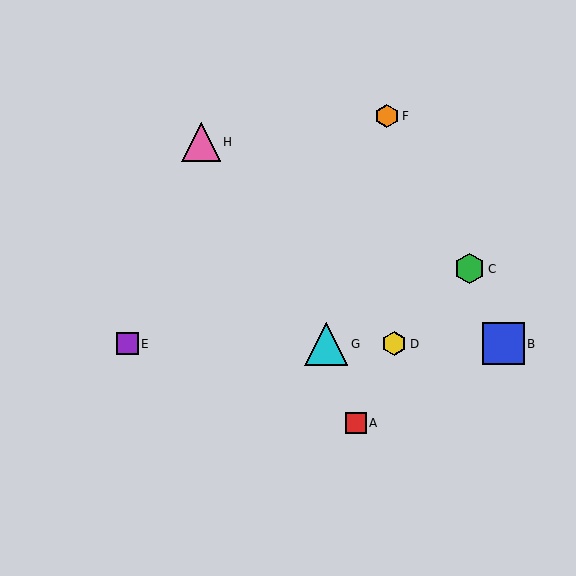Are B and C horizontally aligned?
No, B is at y≈344 and C is at y≈269.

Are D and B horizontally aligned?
Yes, both are at y≈344.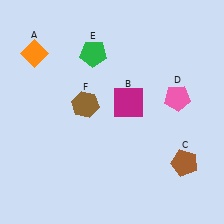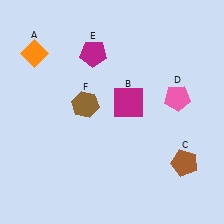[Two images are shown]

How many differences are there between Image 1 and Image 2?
There is 1 difference between the two images.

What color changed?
The pentagon (E) changed from green in Image 1 to magenta in Image 2.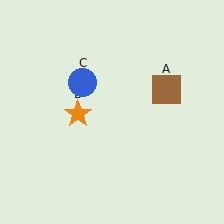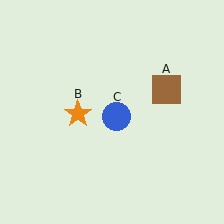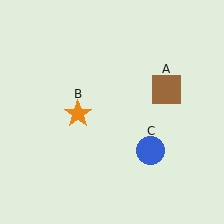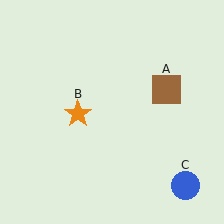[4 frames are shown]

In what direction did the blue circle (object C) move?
The blue circle (object C) moved down and to the right.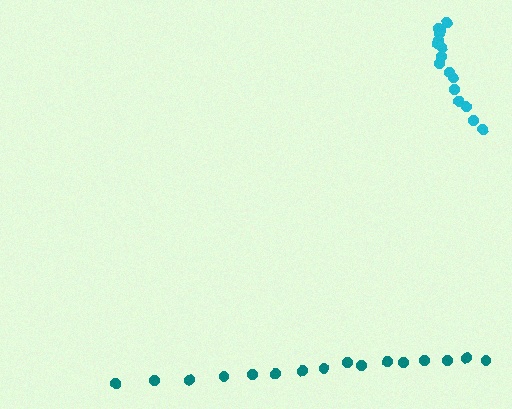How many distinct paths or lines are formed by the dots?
There are 2 distinct paths.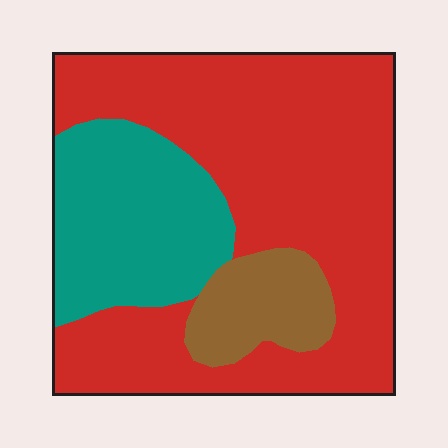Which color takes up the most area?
Red, at roughly 65%.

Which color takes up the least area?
Brown, at roughly 10%.